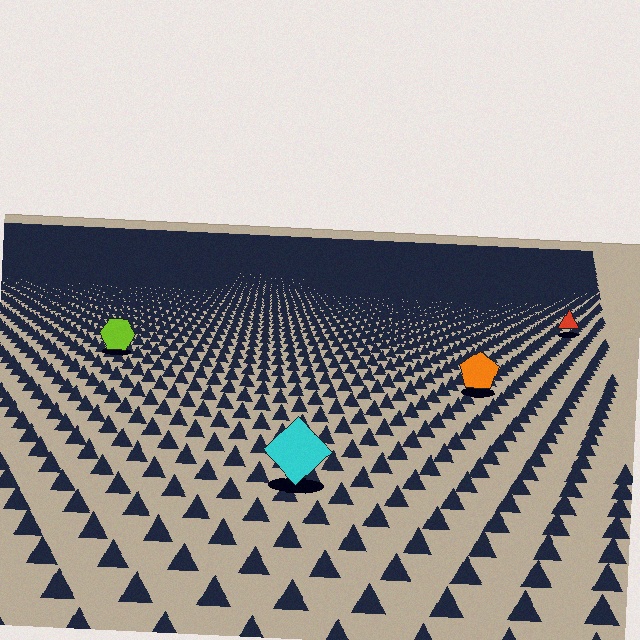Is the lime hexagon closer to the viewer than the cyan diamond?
No. The cyan diamond is closer — you can tell from the texture gradient: the ground texture is coarser near it.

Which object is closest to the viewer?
The cyan diamond is closest. The texture marks near it are larger and more spread out.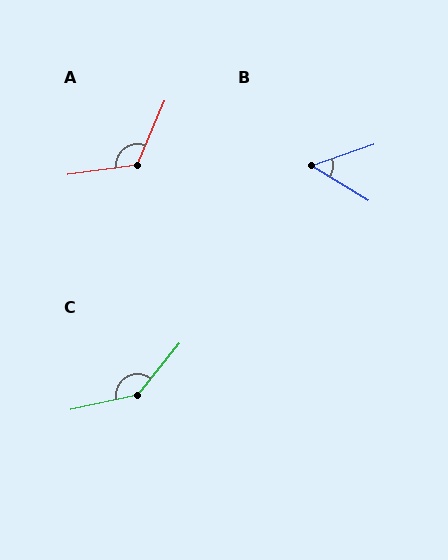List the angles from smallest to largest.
B (50°), A (121°), C (141°).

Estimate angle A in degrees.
Approximately 121 degrees.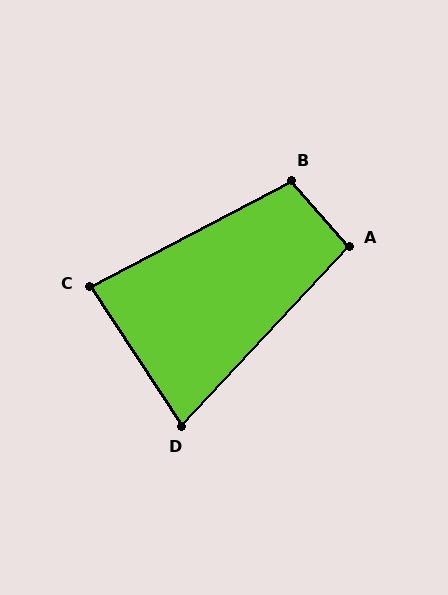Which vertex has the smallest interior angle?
D, at approximately 76 degrees.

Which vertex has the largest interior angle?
B, at approximately 104 degrees.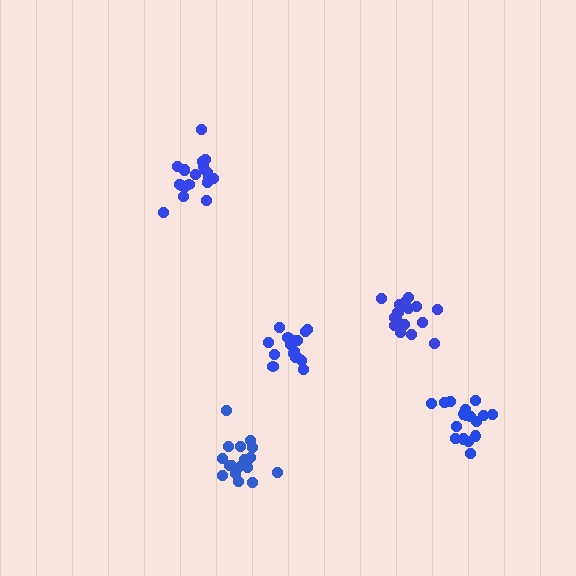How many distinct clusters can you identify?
There are 5 distinct clusters.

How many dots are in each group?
Group 1: 16 dots, Group 2: 19 dots, Group 3: 20 dots, Group 4: 19 dots, Group 5: 17 dots (91 total).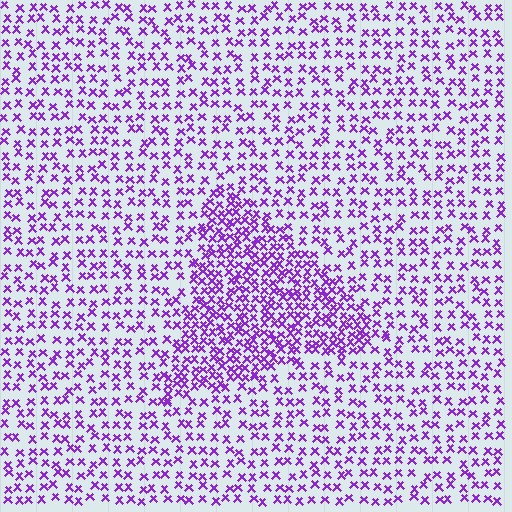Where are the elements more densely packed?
The elements are more densely packed inside the triangle boundary.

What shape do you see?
I see a triangle.